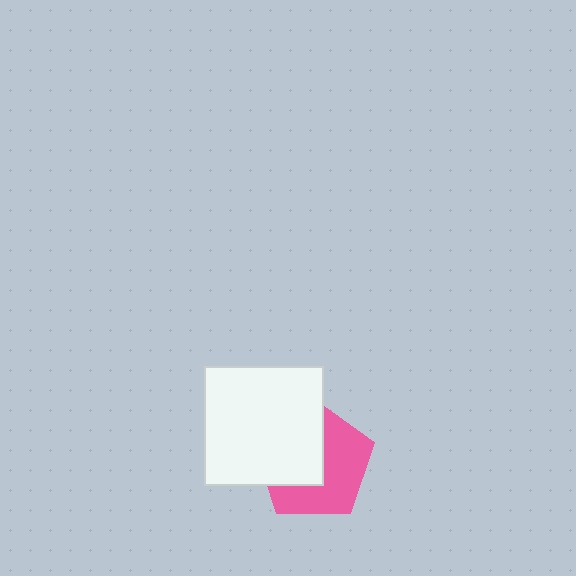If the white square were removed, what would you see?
You would see the complete pink pentagon.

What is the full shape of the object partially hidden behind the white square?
The partially hidden object is a pink pentagon.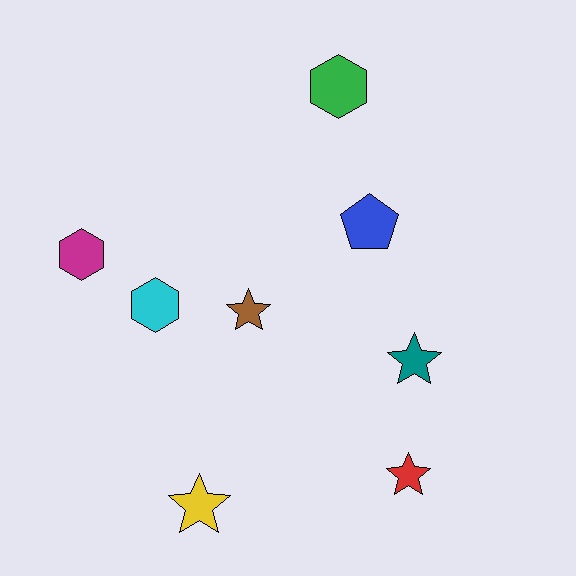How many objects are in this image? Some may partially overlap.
There are 8 objects.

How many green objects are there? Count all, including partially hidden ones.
There is 1 green object.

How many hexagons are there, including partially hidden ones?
There are 3 hexagons.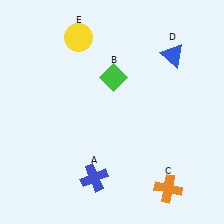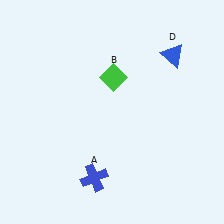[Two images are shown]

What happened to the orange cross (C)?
The orange cross (C) was removed in Image 2. It was in the bottom-right area of Image 1.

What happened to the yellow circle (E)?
The yellow circle (E) was removed in Image 2. It was in the top-left area of Image 1.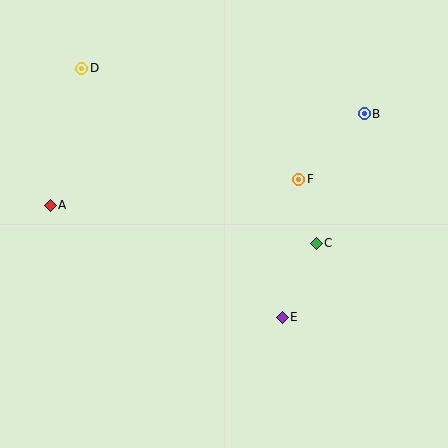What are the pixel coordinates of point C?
Point C is at (316, 243).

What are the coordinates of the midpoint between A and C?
The midpoint between A and C is at (183, 224).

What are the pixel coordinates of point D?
Point D is at (82, 68).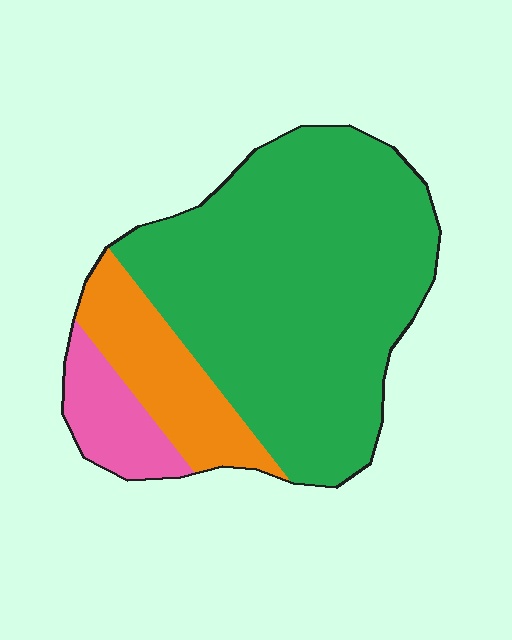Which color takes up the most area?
Green, at roughly 70%.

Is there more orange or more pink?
Orange.